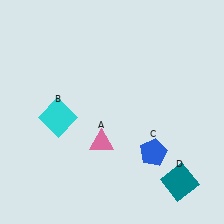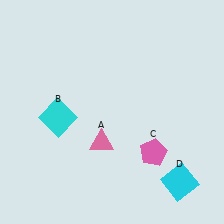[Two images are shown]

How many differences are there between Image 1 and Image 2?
There are 2 differences between the two images.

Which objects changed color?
C changed from blue to pink. D changed from teal to cyan.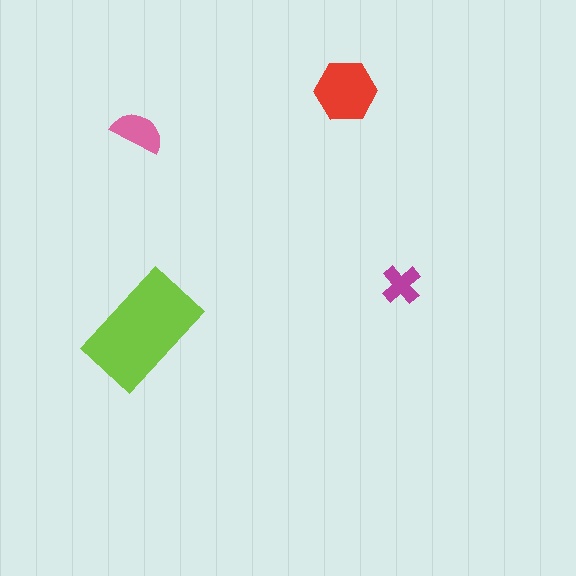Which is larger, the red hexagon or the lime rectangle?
The lime rectangle.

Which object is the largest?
The lime rectangle.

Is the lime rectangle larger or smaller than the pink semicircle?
Larger.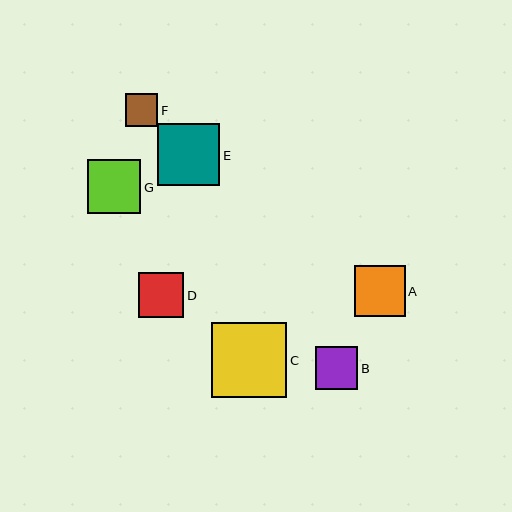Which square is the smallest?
Square F is the smallest with a size of approximately 33 pixels.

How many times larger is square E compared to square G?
Square E is approximately 1.2 times the size of square G.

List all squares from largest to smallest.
From largest to smallest: C, E, G, A, D, B, F.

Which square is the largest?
Square C is the largest with a size of approximately 75 pixels.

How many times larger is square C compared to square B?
Square C is approximately 1.8 times the size of square B.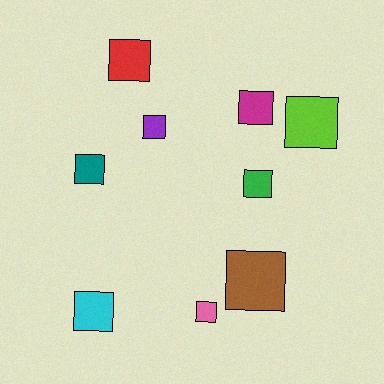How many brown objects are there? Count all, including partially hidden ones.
There is 1 brown object.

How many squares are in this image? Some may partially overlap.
There are 9 squares.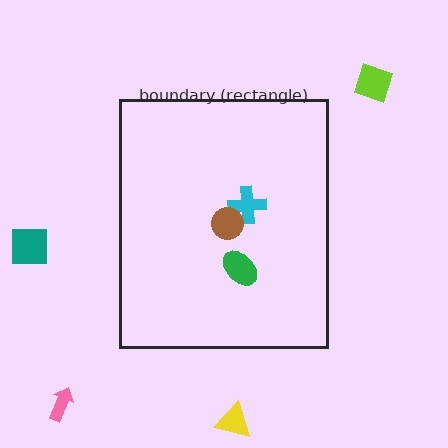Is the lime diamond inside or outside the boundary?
Outside.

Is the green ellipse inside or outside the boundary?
Inside.